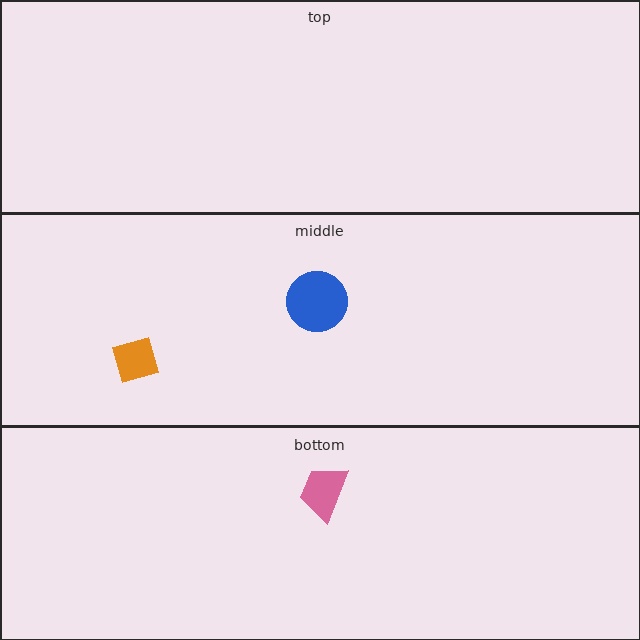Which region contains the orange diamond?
The middle region.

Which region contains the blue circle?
The middle region.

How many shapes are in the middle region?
2.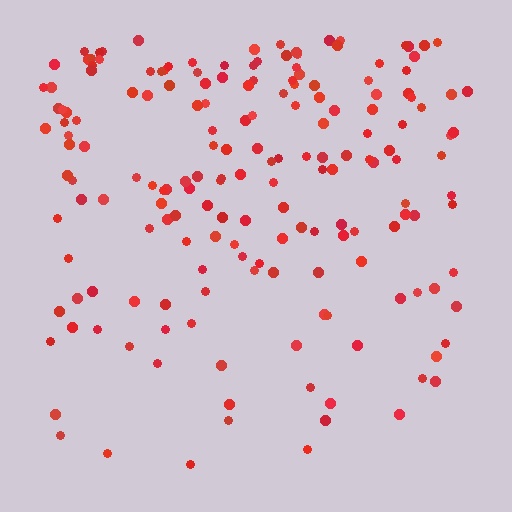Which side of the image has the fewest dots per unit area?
The bottom.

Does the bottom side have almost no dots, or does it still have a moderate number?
Still a moderate number, just noticeably fewer than the top.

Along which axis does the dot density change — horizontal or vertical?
Vertical.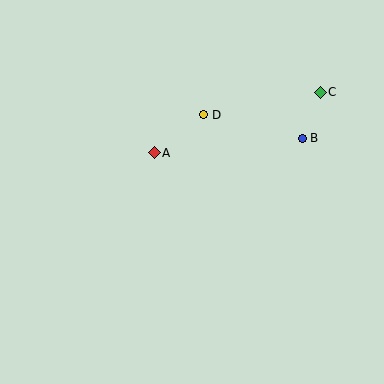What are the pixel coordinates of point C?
Point C is at (320, 92).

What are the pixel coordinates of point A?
Point A is at (154, 153).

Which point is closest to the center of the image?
Point A at (154, 153) is closest to the center.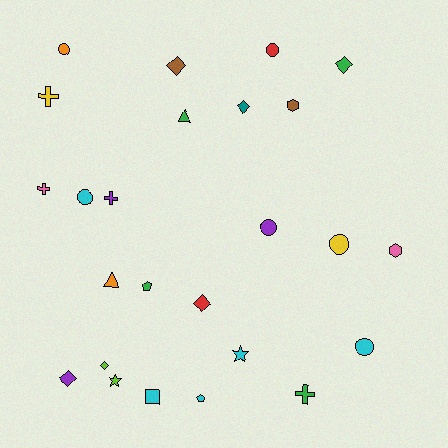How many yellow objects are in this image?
There are 2 yellow objects.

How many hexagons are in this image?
There are 2 hexagons.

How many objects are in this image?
There are 25 objects.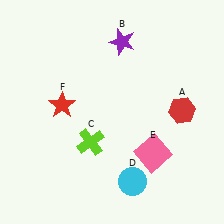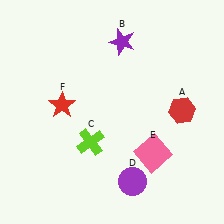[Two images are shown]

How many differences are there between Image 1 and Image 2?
There is 1 difference between the two images.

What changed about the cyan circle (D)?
In Image 1, D is cyan. In Image 2, it changed to purple.